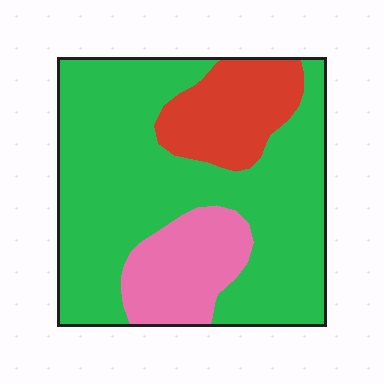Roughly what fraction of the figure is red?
Red covers 16% of the figure.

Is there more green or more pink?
Green.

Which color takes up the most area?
Green, at roughly 70%.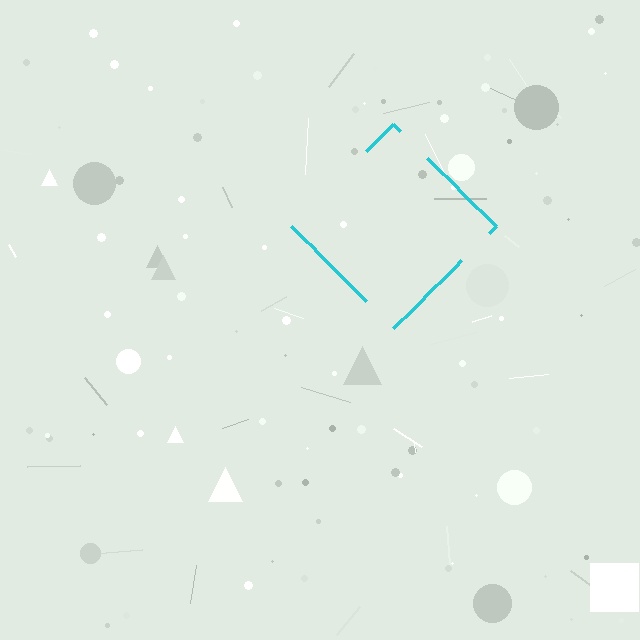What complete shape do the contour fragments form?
The contour fragments form a diamond.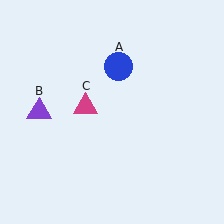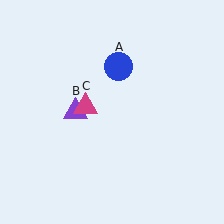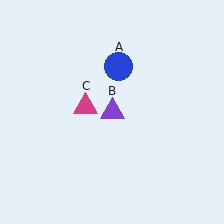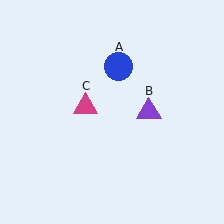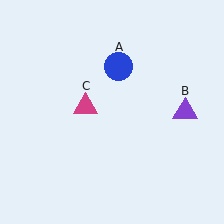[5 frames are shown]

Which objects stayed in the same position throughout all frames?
Blue circle (object A) and magenta triangle (object C) remained stationary.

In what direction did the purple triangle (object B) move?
The purple triangle (object B) moved right.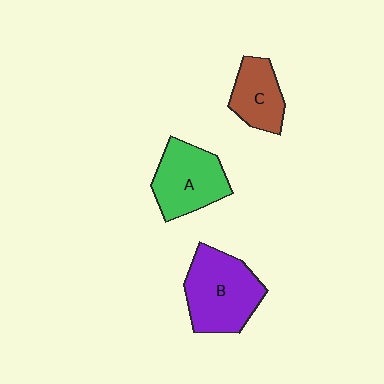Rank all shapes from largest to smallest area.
From largest to smallest: B (purple), A (green), C (brown).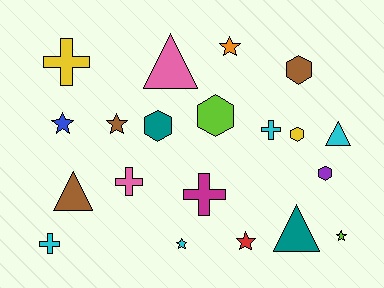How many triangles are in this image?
There are 4 triangles.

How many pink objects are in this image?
There are 2 pink objects.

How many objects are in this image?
There are 20 objects.